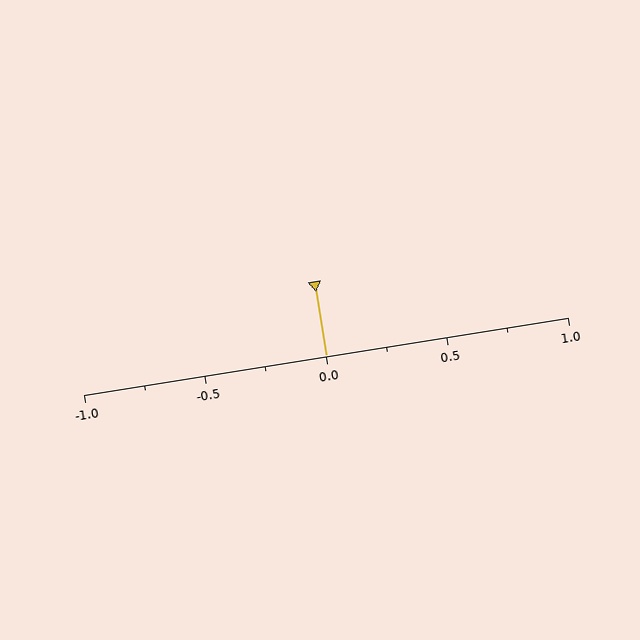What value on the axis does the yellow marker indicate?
The marker indicates approximately 0.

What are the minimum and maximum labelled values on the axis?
The axis runs from -1.0 to 1.0.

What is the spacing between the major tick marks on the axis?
The major ticks are spaced 0.5 apart.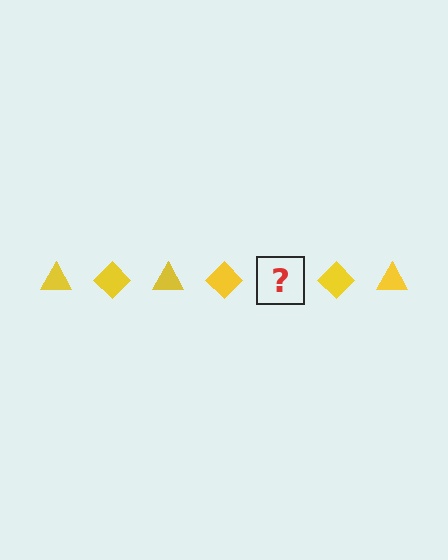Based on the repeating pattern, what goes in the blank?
The blank should be a yellow triangle.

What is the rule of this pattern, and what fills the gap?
The rule is that the pattern cycles through triangle, diamond shapes in yellow. The gap should be filled with a yellow triangle.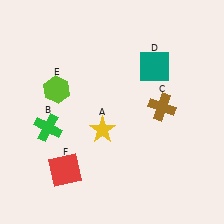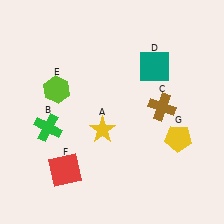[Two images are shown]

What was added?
A yellow pentagon (G) was added in Image 2.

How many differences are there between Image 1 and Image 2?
There is 1 difference between the two images.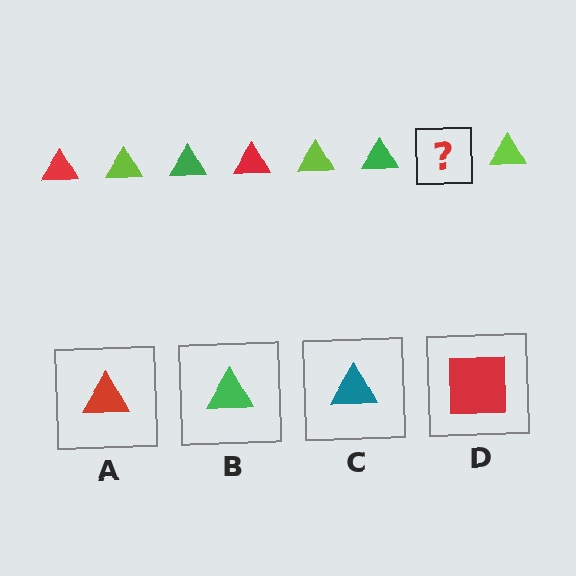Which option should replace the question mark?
Option A.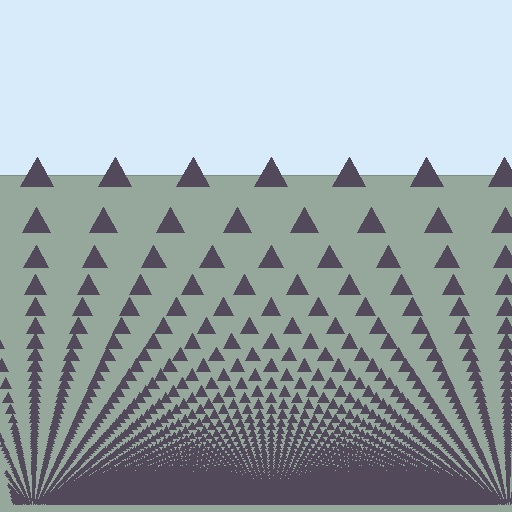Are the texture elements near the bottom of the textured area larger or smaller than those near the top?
Smaller. The gradient is inverted — elements near the bottom are smaller and denser.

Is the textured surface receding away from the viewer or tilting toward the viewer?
The surface appears to tilt toward the viewer. Texture elements get larger and sparser toward the top.